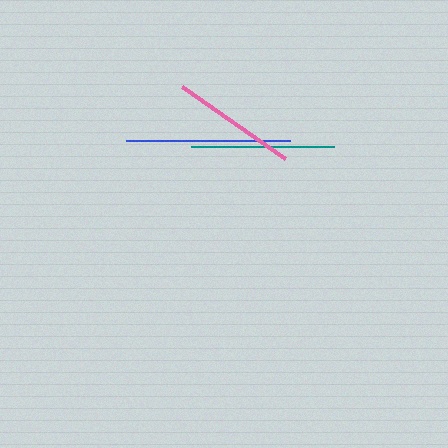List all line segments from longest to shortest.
From longest to shortest: blue, teal, pink.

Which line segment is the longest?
The blue line is the longest at approximately 163 pixels.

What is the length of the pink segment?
The pink segment is approximately 125 pixels long.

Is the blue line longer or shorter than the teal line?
The blue line is longer than the teal line.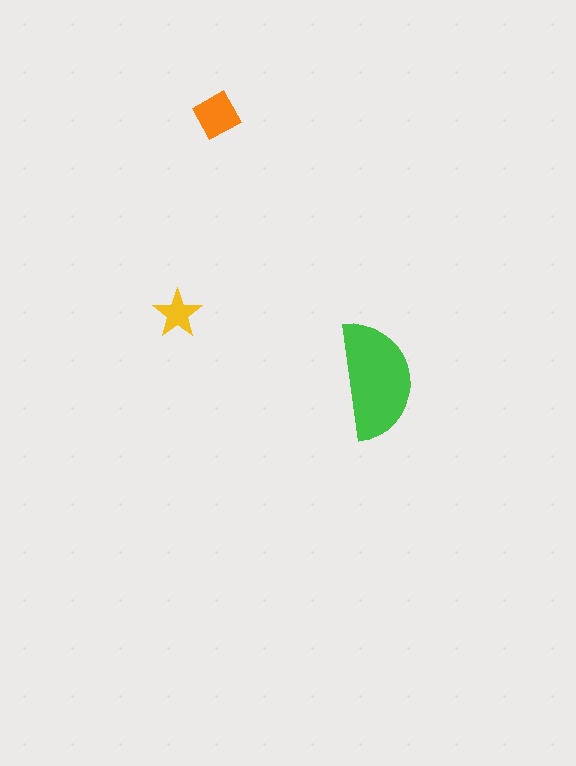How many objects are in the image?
There are 3 objects in the image.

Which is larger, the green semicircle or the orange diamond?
The green semicircle.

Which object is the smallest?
The yellow star.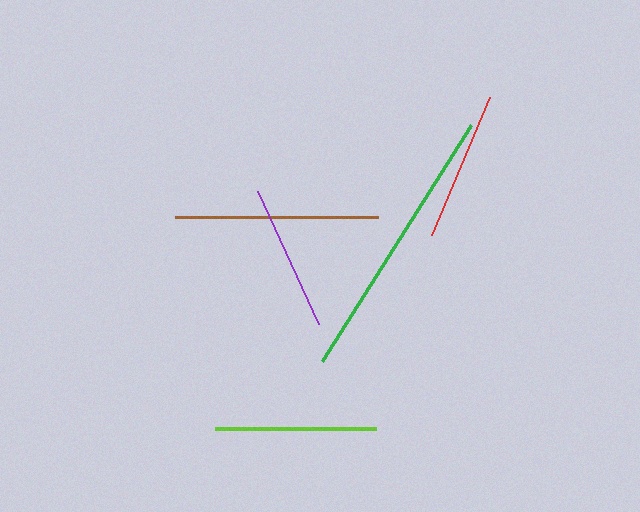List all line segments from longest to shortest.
From longest to shortest: green, brown, lime, red, purple.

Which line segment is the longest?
The green line is the longest at approximately 279 pixels.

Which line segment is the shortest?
The purple line is the shortest at approximately 146 pixels.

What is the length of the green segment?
The green segment is approximately 279 pixels long.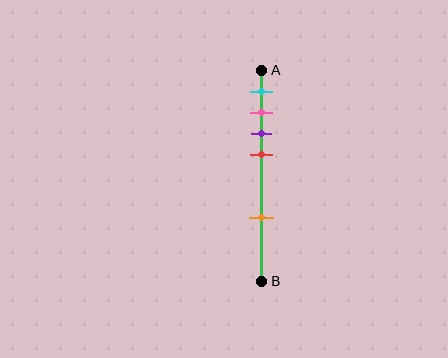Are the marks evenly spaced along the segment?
No, the marks are not evenly spaced.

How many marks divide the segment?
There are 5 marks dividing the segment.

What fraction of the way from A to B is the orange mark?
The orange mark is approximately 70% (0.7) of the way from A to B.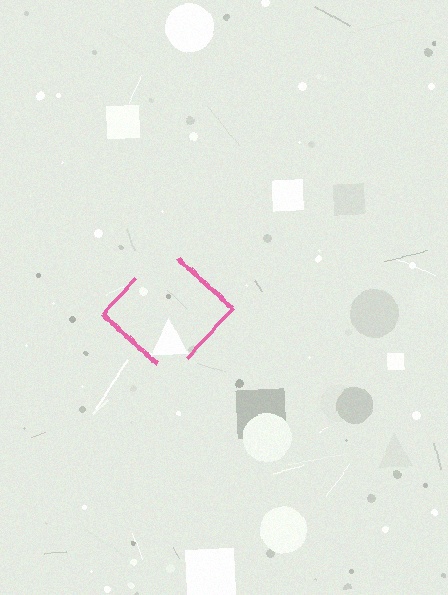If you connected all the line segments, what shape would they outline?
They would outline a diamond.